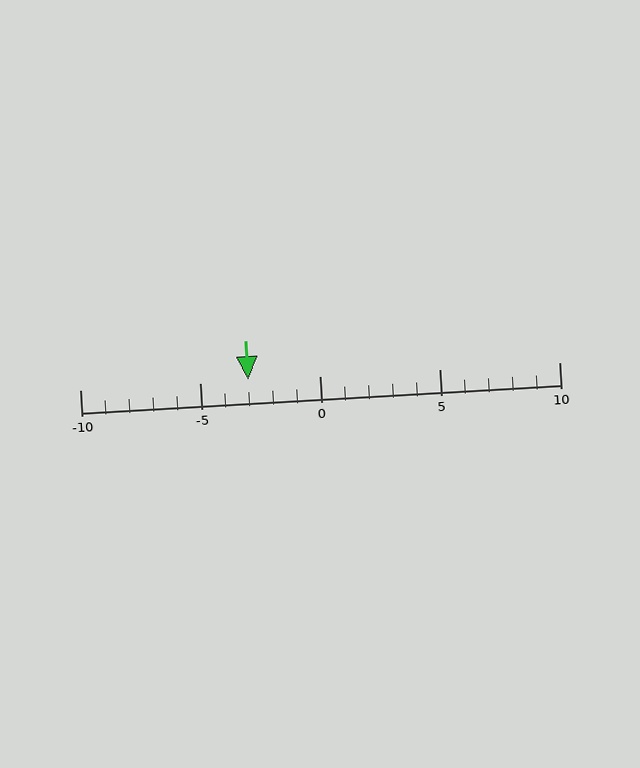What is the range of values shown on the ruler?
The ruler shows values from -10 to 10.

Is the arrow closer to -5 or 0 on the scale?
The arrow is closer to -5.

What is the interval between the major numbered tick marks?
The major tick marks are spaced 5 units apart.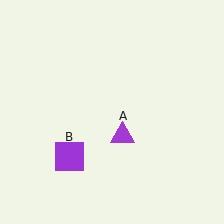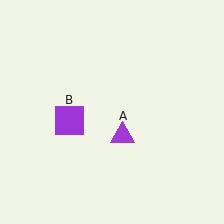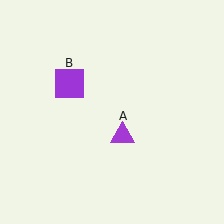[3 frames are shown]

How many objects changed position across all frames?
1 object changed position: purple square (object B).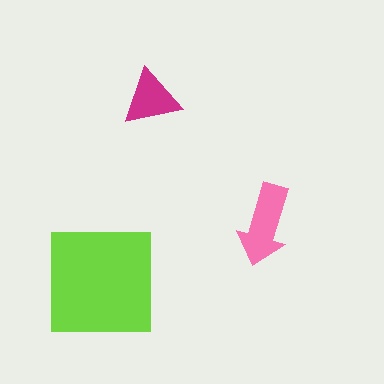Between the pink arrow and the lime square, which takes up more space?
The lime square.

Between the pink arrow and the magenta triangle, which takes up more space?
The pink arrow.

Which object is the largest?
The lime square.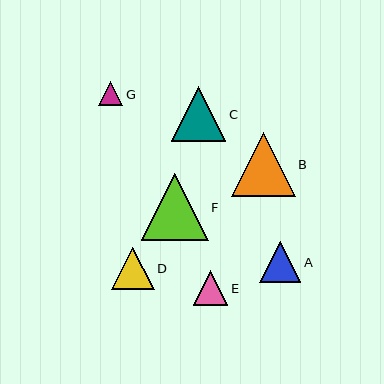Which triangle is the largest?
Triangle F is the largest with a size of approximately 67 pixels.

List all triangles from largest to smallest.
From largest to smallest: F, B, C, D, A, E, G.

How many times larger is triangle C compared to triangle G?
Triangle C is approximately 2.2 times the size of triangle G.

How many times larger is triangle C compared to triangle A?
Triangle C is approximately 1.3 times the size of triangle A.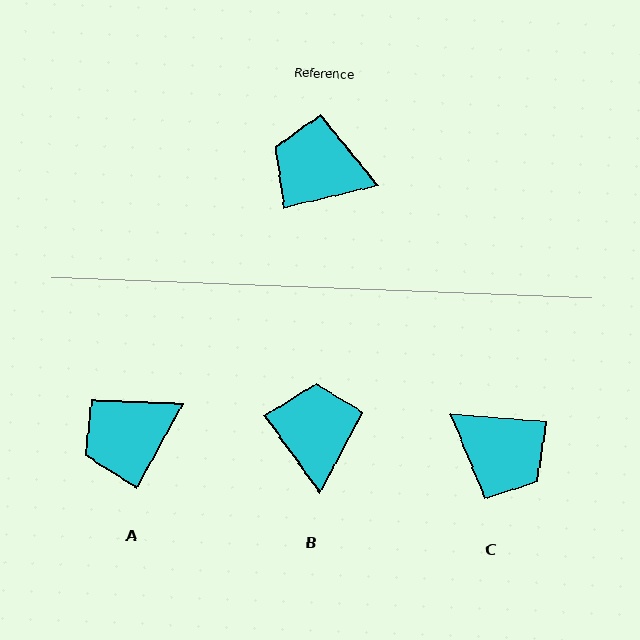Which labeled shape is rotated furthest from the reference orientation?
C, about 163 degrees away.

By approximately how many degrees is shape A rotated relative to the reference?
Approximately 49 degrees counter-clockwise.